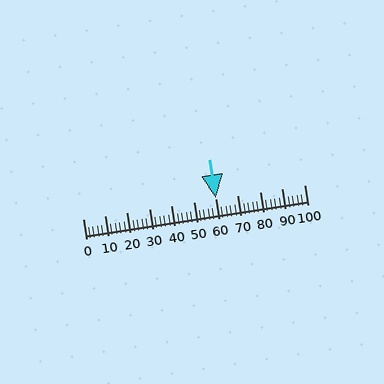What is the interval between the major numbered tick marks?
The major tick marks are spaced 10 units apart.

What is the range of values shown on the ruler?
The ruler shows values from 0 to 100.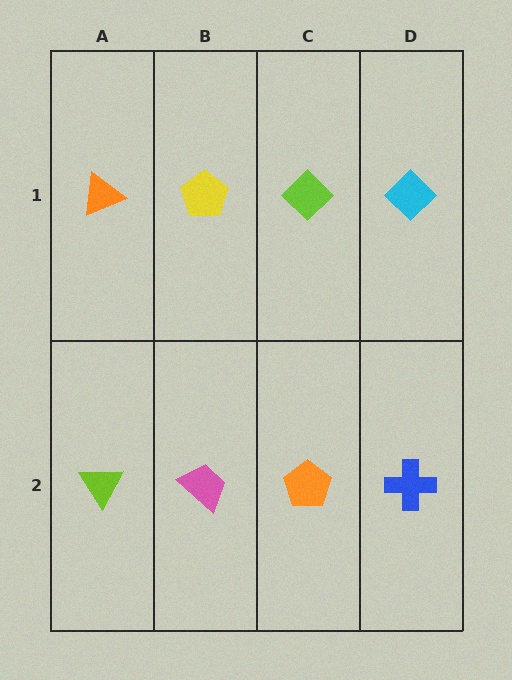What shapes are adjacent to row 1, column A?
A lime triangle (row 2, column A), a yellow pentagon (row 1, column B).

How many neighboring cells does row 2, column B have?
3.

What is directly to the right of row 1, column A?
A yellow pentagon.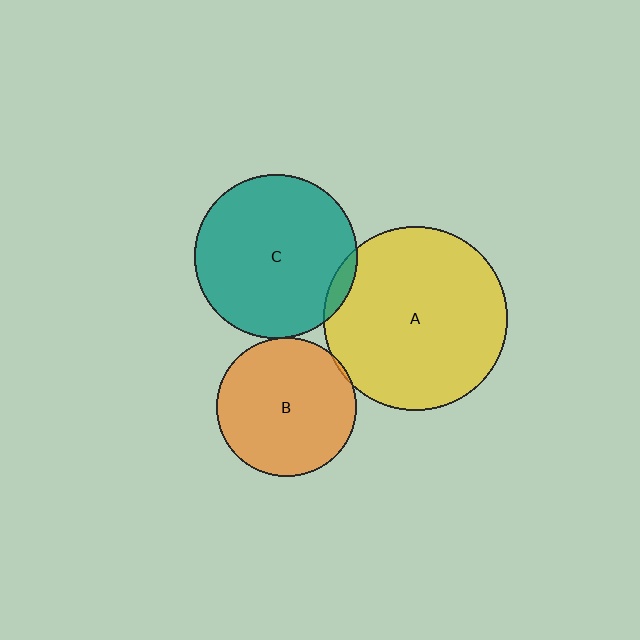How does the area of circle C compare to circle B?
Approximately 1.4 times.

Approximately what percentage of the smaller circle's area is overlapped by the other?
Approximately 5%.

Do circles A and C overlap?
Yes.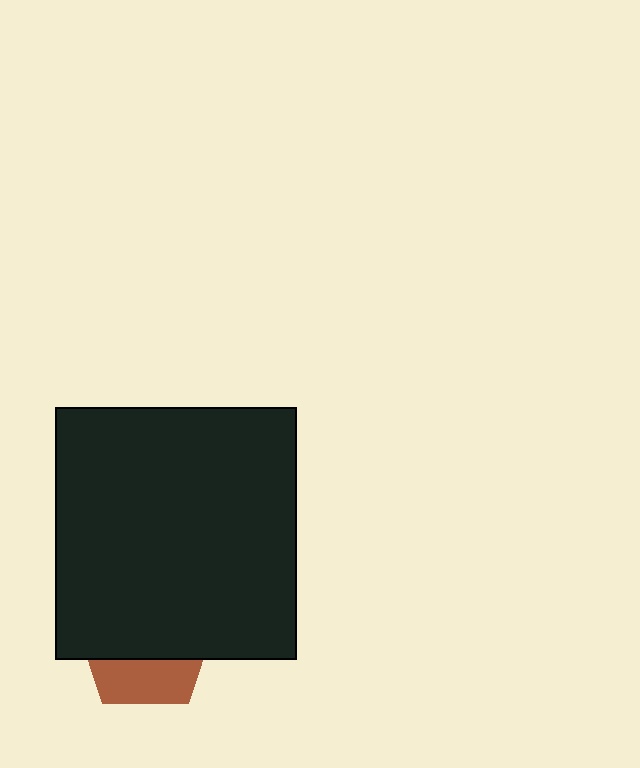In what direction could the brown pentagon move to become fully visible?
The brown pentagon could move down. That would shift it out from behind the black rectangle entirely.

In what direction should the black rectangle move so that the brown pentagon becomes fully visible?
The black rectangle should move up. That is the shortest direction to clear the overlap and leave the brown pentagon fully visible.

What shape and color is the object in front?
The object in front is a black rectangle.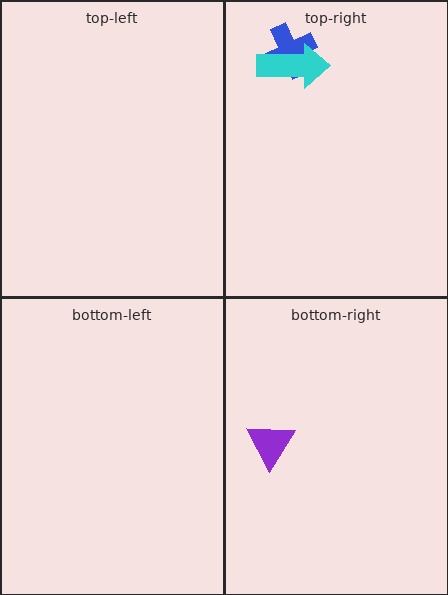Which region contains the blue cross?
The top-right region.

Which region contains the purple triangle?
The bottom-right region.